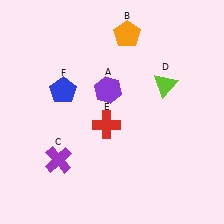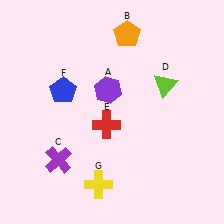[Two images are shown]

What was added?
A yellow cross (G) was added in Image 2.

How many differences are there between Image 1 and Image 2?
There is 1 difference between the two images.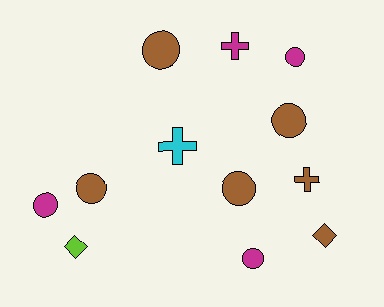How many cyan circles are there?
There are no cyan circles.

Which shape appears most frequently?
Circle, with 7 objects.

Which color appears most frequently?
Brown, with 6 objects.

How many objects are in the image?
There are 12 objects.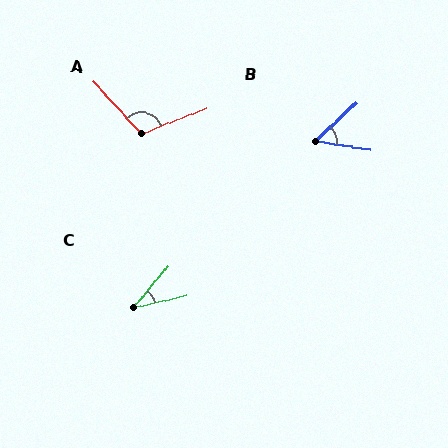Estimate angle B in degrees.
Approximately 51 degrees.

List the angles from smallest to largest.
C (37°), B (51°), A (111°).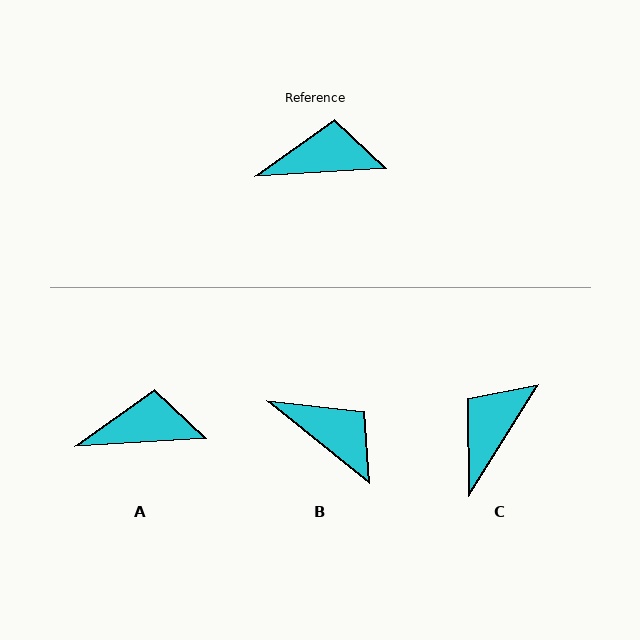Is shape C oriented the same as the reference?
No, it is off by about 55 degrees.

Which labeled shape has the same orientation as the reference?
A.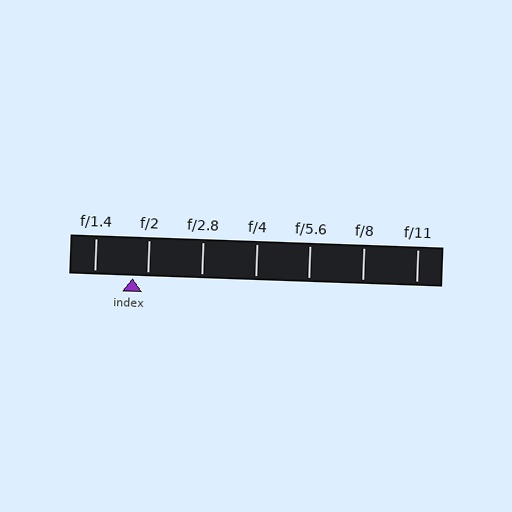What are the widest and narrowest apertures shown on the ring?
The widest aperture shown is f/1.4 and the narrowest is f/11.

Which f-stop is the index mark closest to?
The index mark is closest to f/2.